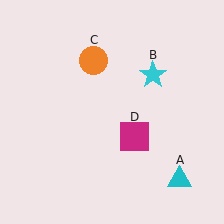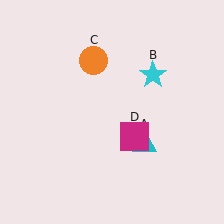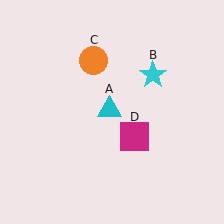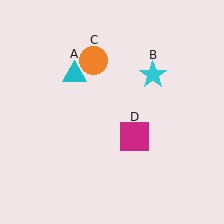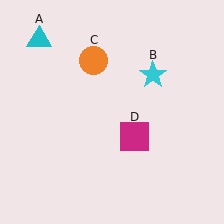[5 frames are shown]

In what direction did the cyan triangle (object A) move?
The cyan triangle (object A) moved up and to the left.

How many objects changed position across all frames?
1 object changed position: cyan triangle (object A).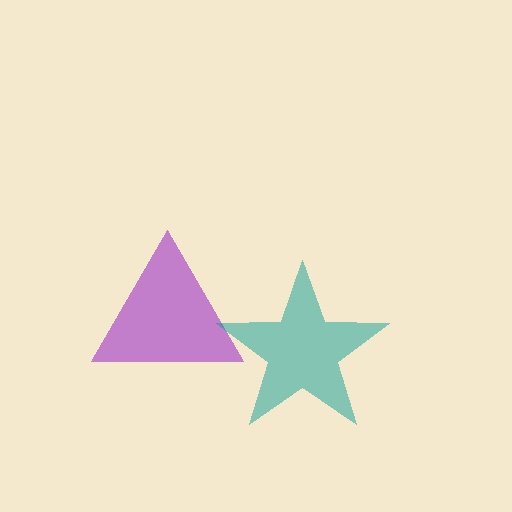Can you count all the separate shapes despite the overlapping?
Yes, there are 2 separate shapes.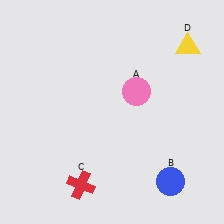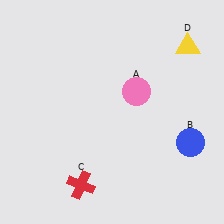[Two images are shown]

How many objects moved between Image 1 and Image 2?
1 object moved between the two images.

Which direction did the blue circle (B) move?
The blue circle (B) moved up.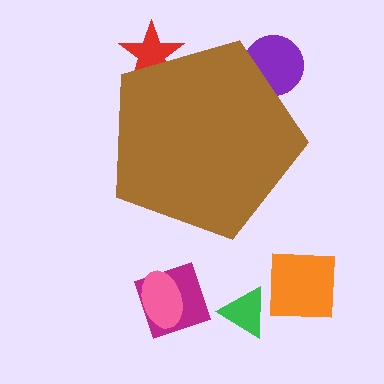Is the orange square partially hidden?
No, the orange square is fully visible.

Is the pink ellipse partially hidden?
No, the pink ellipse is fully visible.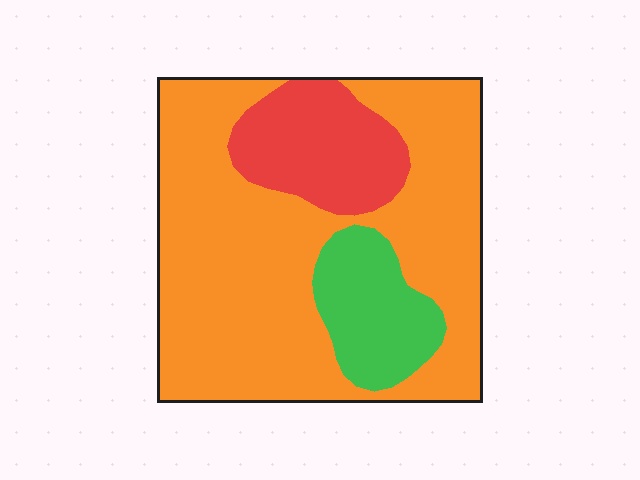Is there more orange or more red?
Orange.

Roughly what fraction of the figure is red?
Red covers 17% of the figure.